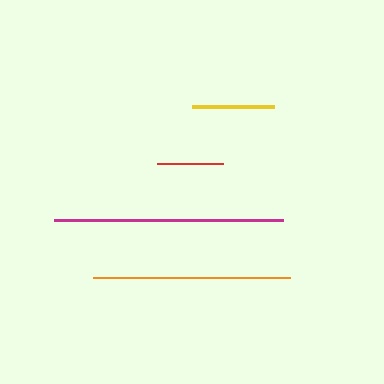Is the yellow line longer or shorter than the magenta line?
The magenta line is longer than the yellow line.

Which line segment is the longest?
The magenta line is the longest at approximately 229 pixels.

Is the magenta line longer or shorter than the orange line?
The magenta line is longer than the orange line.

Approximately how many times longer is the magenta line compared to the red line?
The magenta line is approximately 3.5 times the length of the red line.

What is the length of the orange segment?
The orange segment is approximately 197 pixels long.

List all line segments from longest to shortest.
From longest to shortest: magenta, orange, yellow, red.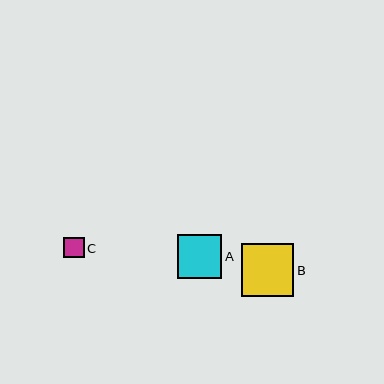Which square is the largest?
Square B is the largest with a size of approximately 53 pixels.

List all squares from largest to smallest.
From largest to smallest: B, A, C.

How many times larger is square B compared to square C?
Square B is approximately 2.6 times the size of square C.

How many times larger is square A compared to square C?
Square A is approximately 2.1 times the size of square C.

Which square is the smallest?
Square C is the smallest with a size of approximately 21 pixels.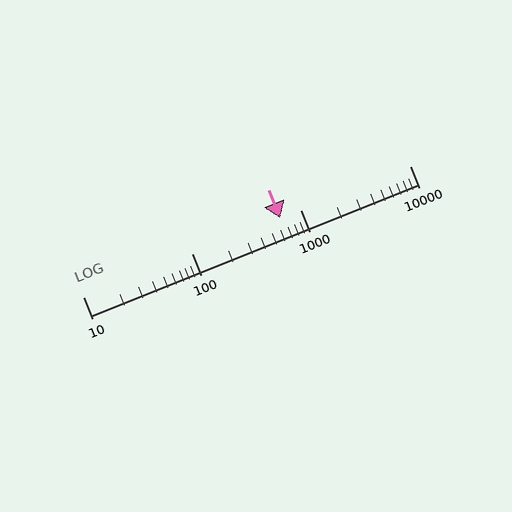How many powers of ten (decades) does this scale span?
The scale spans 3 decades, from 10 to 10000.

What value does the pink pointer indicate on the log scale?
The pointer indicates approximately 650.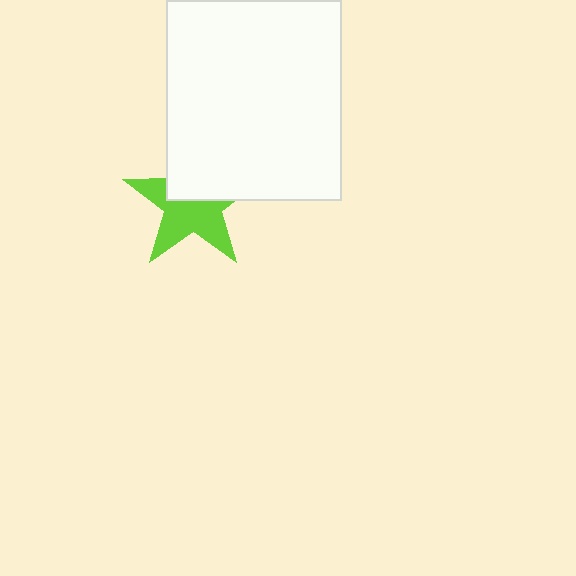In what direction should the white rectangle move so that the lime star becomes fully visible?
The white rectangle should move up. That is the shortest direction to clear the overlap and leave the lime star fully visible.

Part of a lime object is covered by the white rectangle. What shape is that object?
It is a star.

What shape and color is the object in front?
The object in front is a white rectangle.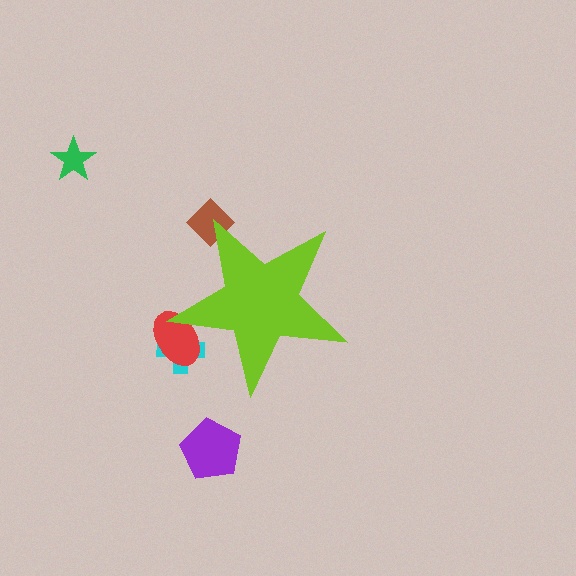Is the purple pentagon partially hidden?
No, the purple pentagon is fully visible.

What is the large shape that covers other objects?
A lime star.